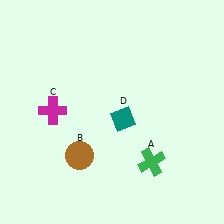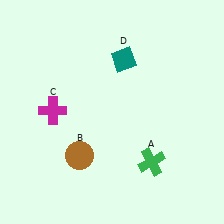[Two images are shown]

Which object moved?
The teal diamond (D) moved up.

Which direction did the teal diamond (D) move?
The teal diamond (D) moved up.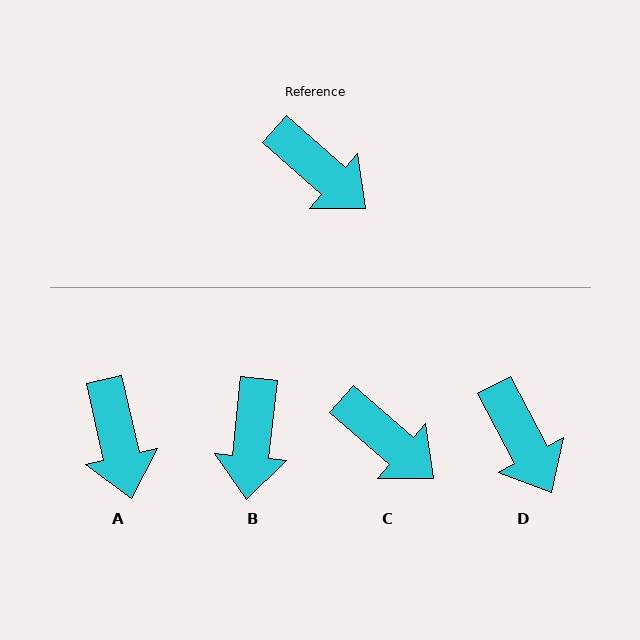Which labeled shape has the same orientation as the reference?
C.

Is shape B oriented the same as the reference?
No, it is off by about 55 degrees.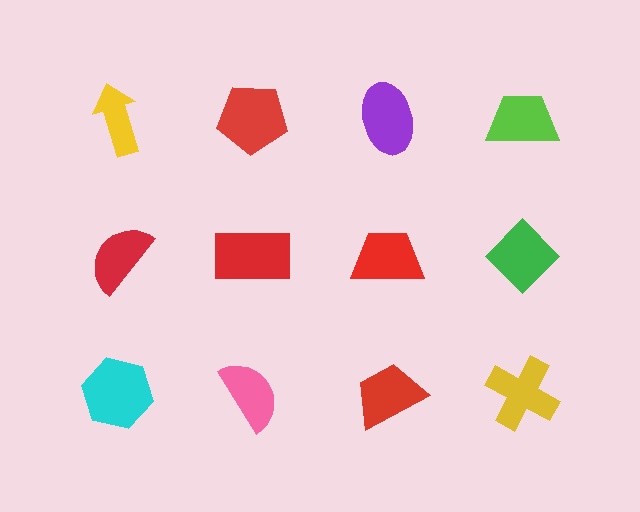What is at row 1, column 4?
A lime trapezoid.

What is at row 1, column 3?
A purple ellipse.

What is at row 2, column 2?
A red rectangle.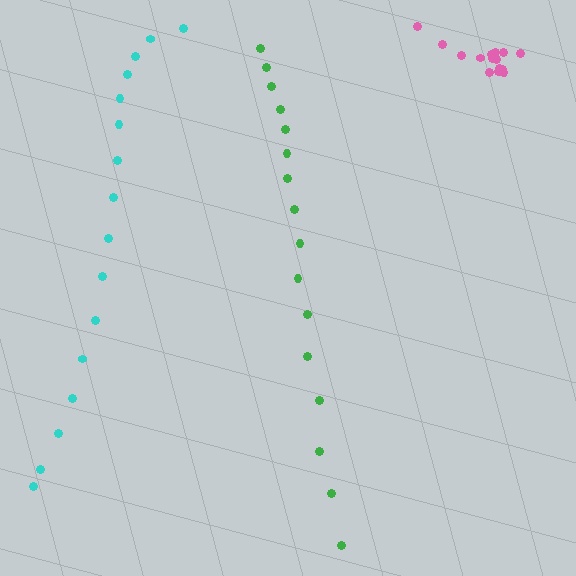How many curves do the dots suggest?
There are 3 distinct paths.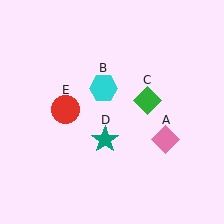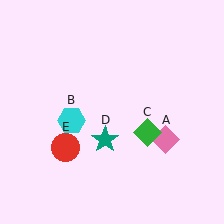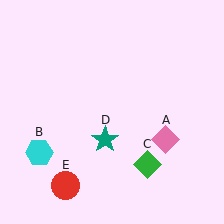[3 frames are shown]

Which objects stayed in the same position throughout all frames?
Pink diamond (object A) and teal star (object D) remained stationary.